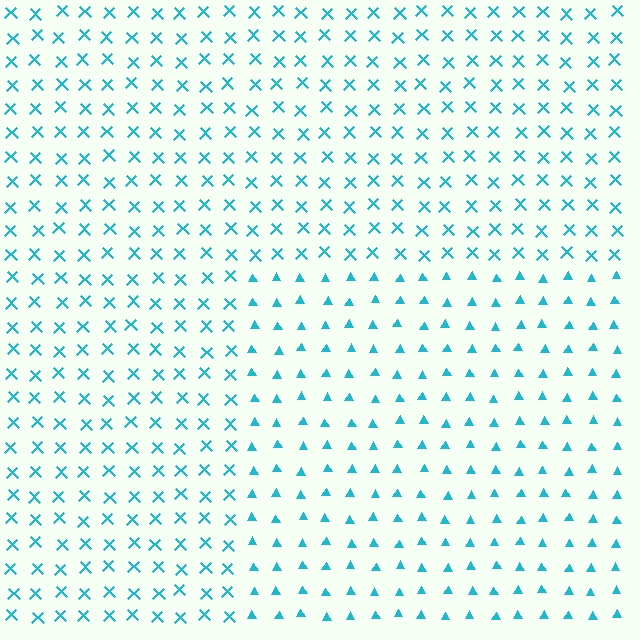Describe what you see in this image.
The image is filled with small cyan elements arranged in a uniform grid. A rectangle-shaped region contains triangles, while the surrounding area contains X marks. The boundary is defined purely by the change in element shape.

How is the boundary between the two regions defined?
The boundary is defined by a change in element shape: triangles inside vs. X marks outside. All elements share the same color and spacing.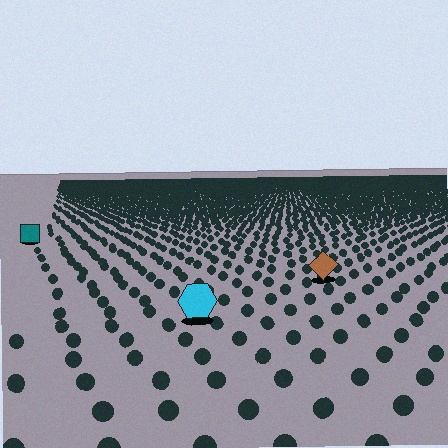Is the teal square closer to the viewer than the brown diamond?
No. The brown diamond is closer — you can tell from the texture gradient: the ground texture is coarser near it.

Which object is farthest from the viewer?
The teal square is farthest from the viewer. It appears smaller and the ground texture around it is denser.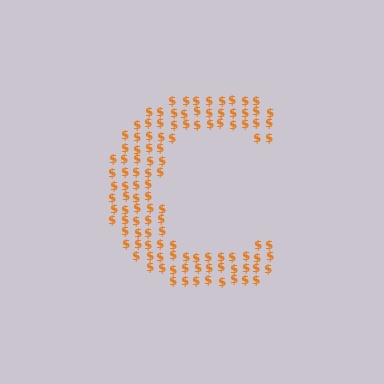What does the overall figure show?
The overall figure shows the letter C.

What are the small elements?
The small elements are dollar signs.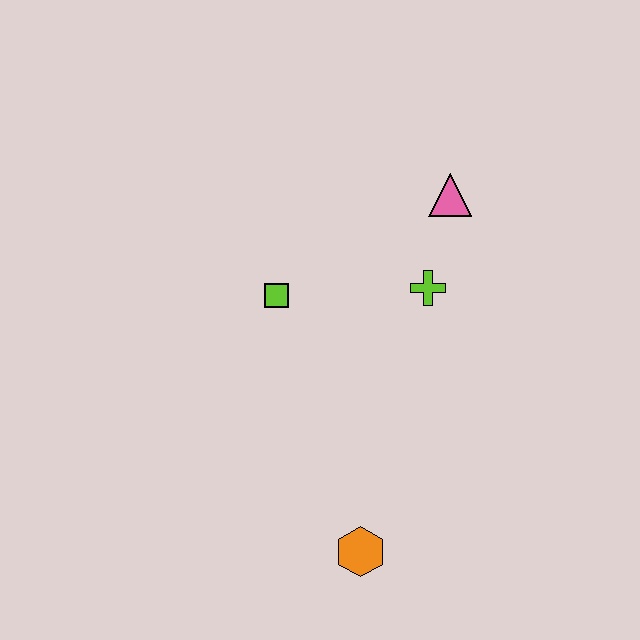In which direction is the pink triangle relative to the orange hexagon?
The pink triangle is above the orange hexagon.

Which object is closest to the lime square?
The lime cross is closest to the lime square.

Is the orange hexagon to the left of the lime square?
No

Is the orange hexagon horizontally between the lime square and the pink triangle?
Yes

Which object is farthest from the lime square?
The orange hexagon is farthest from the lime square.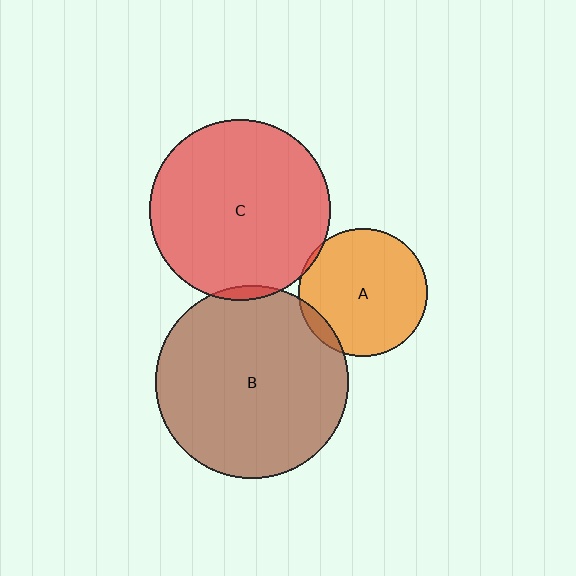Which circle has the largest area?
Circle B (brown).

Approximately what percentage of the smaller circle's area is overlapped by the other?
Approximately 5%.